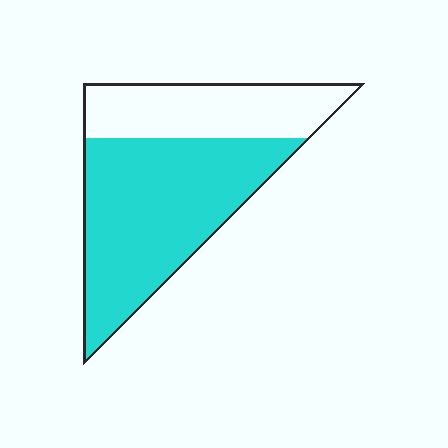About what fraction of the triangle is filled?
About two thirds (2/3).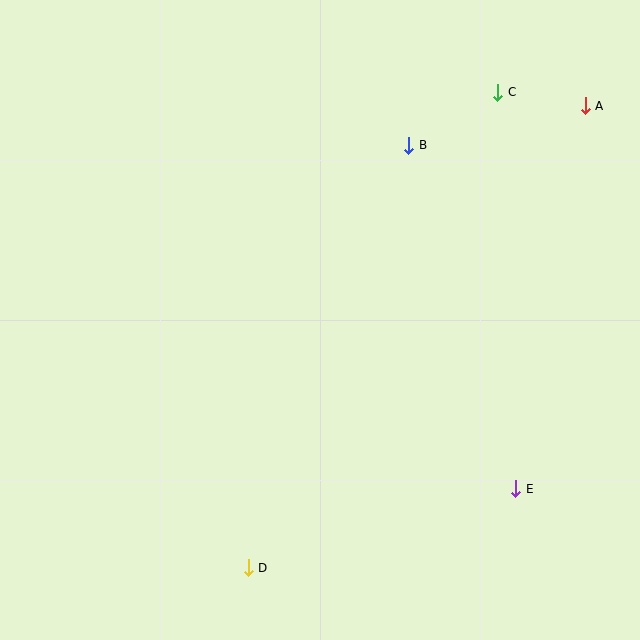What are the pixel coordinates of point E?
Point E is at (516, 489).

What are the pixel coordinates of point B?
Point B is at (409, 145).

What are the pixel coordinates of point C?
Point C is at (498, 93).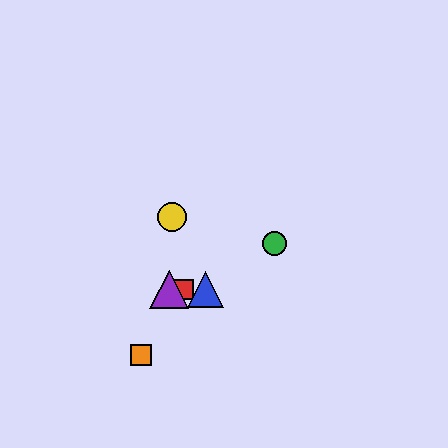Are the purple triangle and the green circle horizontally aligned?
No, the purple triangle is at y≈289 and the green circle is at y≈244.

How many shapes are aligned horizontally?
3 shapes (the red square, the blue triangle, the purple triangle) are aligned horizontally.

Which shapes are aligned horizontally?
The red square, the blue triangle, the purple triangle are aligned horizontally.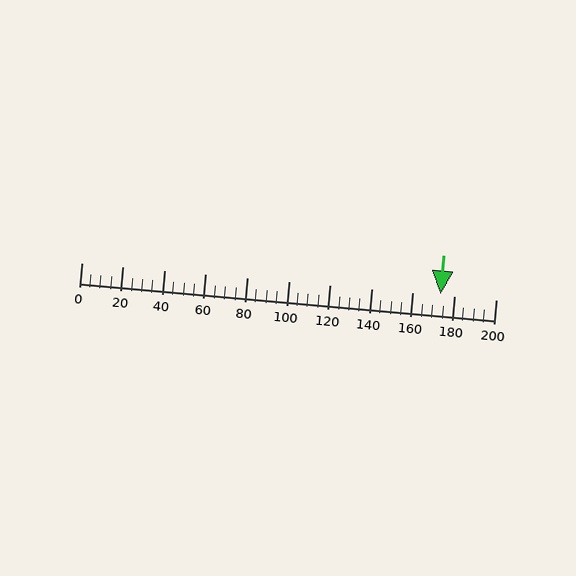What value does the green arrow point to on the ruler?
The green arrow points to approximately 173.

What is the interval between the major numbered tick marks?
The major tick marks are spaced 20 units apart.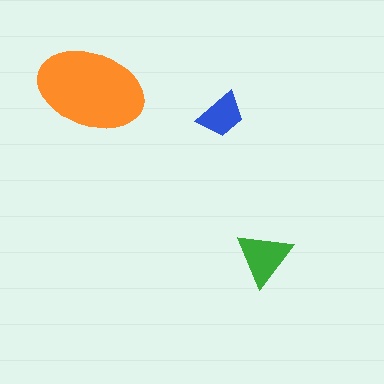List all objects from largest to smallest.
The orange ellipse, the green triangle, the blue trapezoid.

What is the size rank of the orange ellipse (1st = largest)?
1st.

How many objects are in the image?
There are 3 objects in the image.